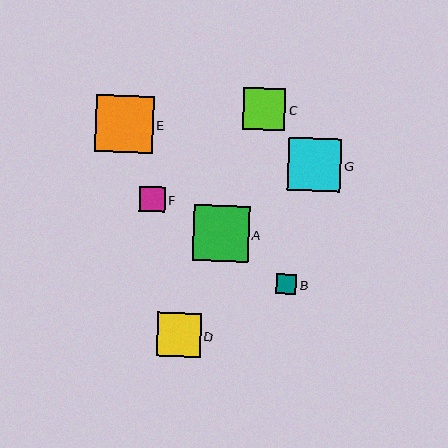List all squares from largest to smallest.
From largest to smallest: E, A, G, D, C, F, B.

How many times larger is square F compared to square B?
Square F is approximately 1.2 times the size of square B.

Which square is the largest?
Square E is the largest with a size of approximately 57 pixels.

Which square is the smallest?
Square B is the smallest with a size of approximately 20 pixels.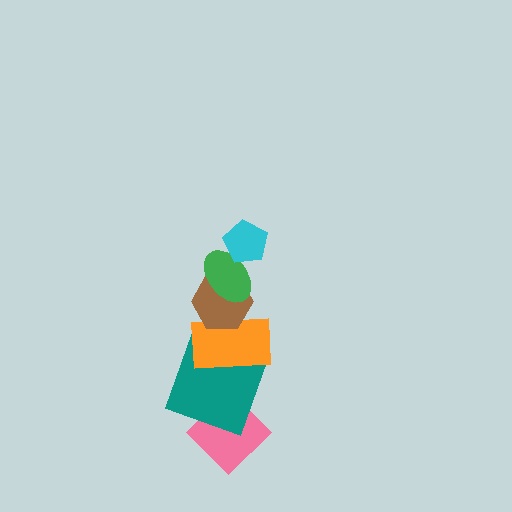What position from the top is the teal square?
The teal square is 5th from the top.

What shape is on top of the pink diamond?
The teal square is on top of the pink diamond.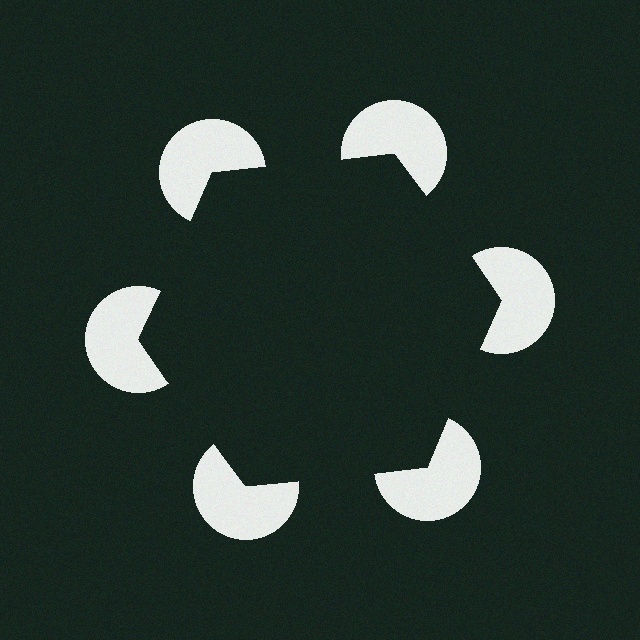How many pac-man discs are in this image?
There are 6 — one at each vertex of the illusory hexagon.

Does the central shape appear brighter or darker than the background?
It typically appears slightly darker than the background, even though no actual brightness change is drawn.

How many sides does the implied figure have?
6 sides.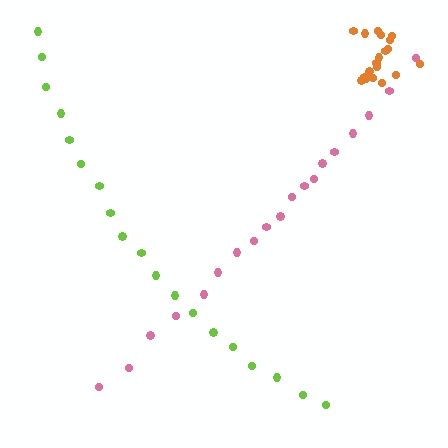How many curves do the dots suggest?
There are 3 distinct paths.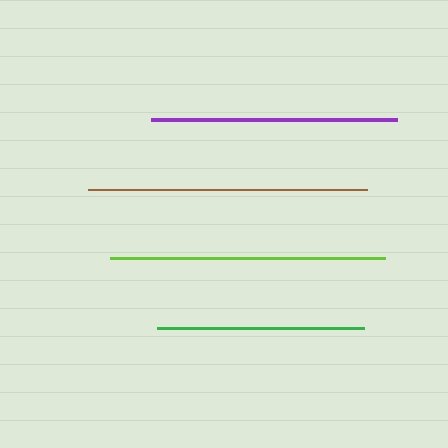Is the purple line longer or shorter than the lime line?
The lime line is longer than the purple line.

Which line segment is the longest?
The brown line is the longest at approximately 278 pixels.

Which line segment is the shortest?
The green line is the shortest at approximately 207 pixels.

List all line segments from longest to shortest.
From longest to shortest: brown, lime, purple, green.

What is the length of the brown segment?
The brown segment is approximately 278 pixels long.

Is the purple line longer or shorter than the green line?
The purple line is longer than the green line.